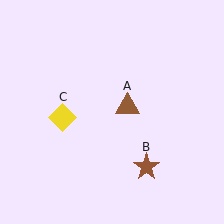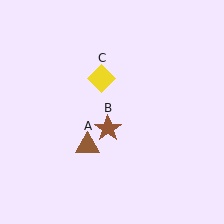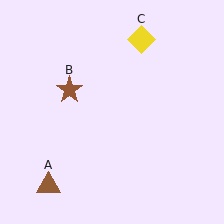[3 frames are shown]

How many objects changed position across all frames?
3 objects changed position: brown triangle (object A), brown star (object B), yellow diamond (object C).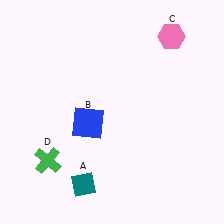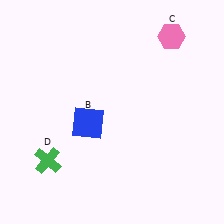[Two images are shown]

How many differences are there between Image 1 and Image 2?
There is 1 difference between the two images.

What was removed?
The teal diamond (A) was removed in Image 2.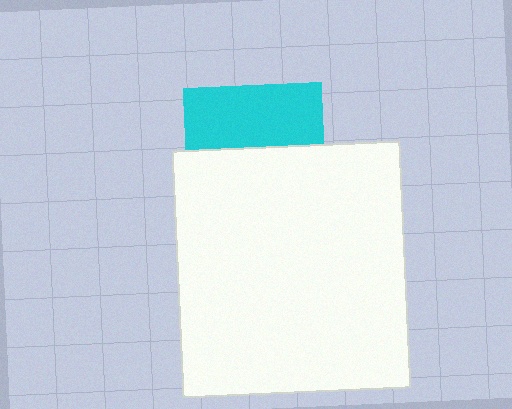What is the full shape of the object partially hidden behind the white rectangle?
The partially hidden object is a cyan square.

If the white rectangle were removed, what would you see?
You would see the complete cyan square.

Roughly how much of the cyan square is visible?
A small part of it is visible (roughly 45%).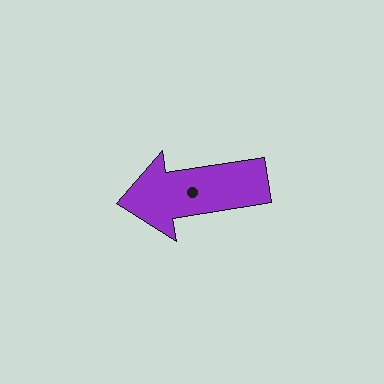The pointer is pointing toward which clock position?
Roughly 9 o'clock.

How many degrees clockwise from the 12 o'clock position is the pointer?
Approximately 261 degrees.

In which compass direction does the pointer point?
West.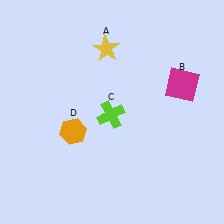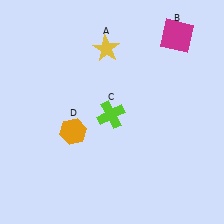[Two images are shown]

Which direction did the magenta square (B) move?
The magenta square (B) moved up.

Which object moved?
The magenta square (B) moved up.